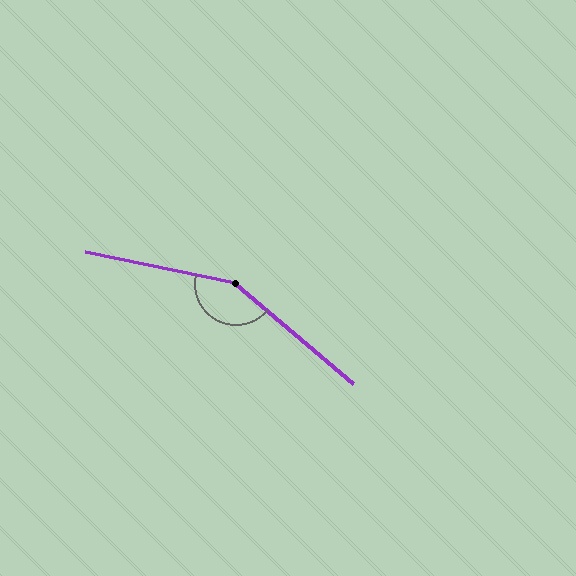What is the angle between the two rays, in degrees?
Approximately 152 degrees.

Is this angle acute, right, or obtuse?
It is obtuse.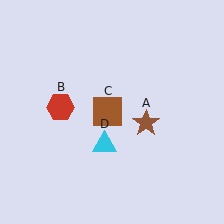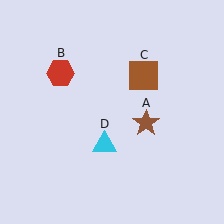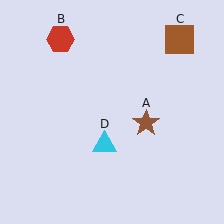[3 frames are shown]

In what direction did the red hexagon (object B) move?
The red hexagon (object B) moved up.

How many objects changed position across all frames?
2 objects changed position: red hexagon (object B), brown square (object C).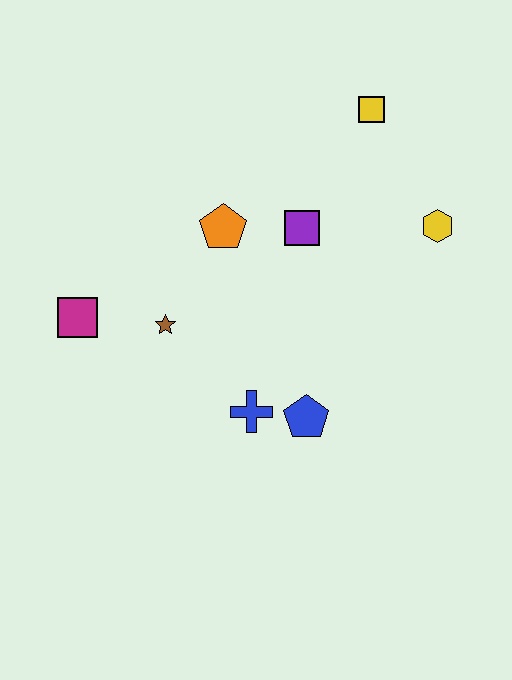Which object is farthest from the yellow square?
The magenta square is farthest from the yellow square.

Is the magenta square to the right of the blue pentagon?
No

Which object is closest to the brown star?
The magenta square is closest to the brown star.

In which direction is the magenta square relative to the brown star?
The magenta square is to the left of the brown star.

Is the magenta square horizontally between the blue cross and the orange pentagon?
No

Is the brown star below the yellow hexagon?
Yes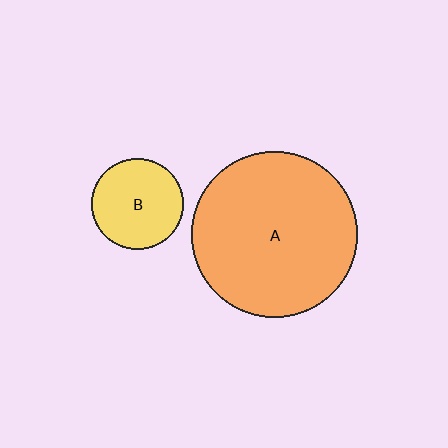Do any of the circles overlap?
No, none of the circles overlap.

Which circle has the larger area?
Circle A (orange).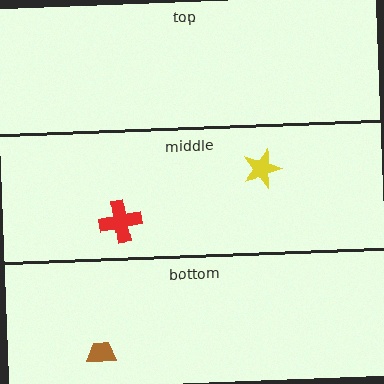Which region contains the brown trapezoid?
The bottom region.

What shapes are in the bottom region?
The brown trapezoid.